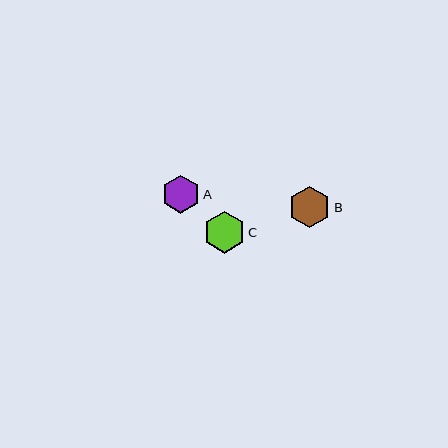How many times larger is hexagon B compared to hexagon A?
Hexagon B is approximately 1.1 times the size of hexagon A.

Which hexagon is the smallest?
Hexagon A is the smallest with a size of approximately 38 pixels.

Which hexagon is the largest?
Hexagon C is the largest with a size of approximately 42 pixels.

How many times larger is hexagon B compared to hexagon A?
Hexagon B is approximately 1.1 times the size of hexagon A.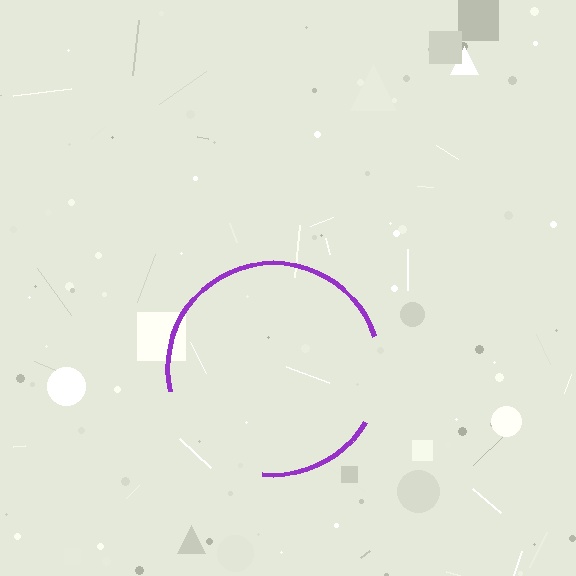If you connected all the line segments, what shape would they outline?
They would outline a circle.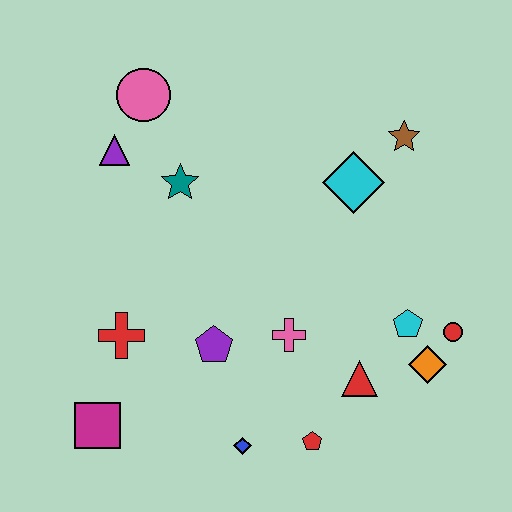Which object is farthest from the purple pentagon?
The brown star is farthest from the purple pentagon.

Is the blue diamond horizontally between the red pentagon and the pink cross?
No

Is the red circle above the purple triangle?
No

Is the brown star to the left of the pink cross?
No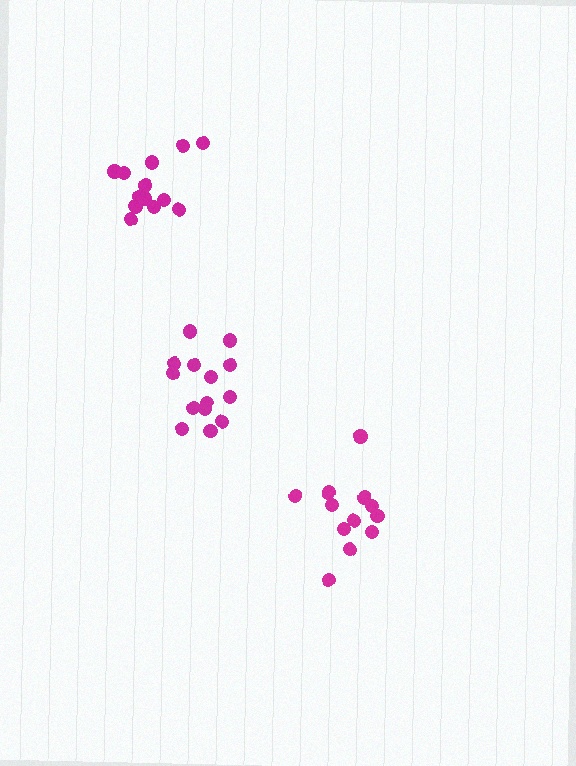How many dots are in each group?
Group 1: 14 dots, Group 2: 13 dots, Group 3: 12 dots (39 total).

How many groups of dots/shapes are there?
There are 3 groups.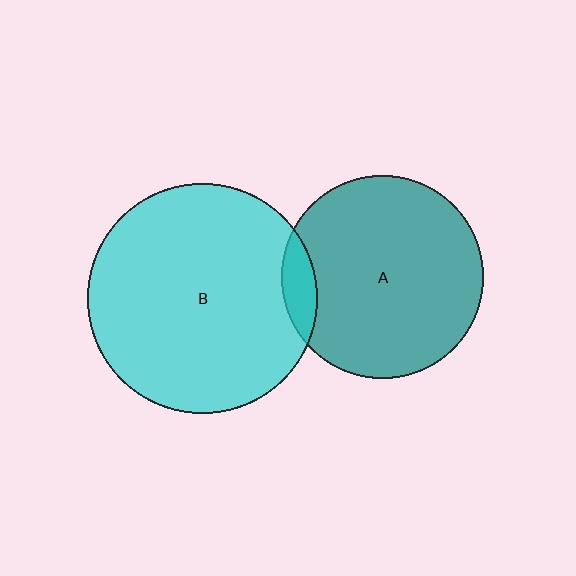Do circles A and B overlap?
Yes.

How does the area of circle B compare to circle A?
Approximately 1.3 times.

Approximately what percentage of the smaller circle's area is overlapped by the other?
Approximately 10%.